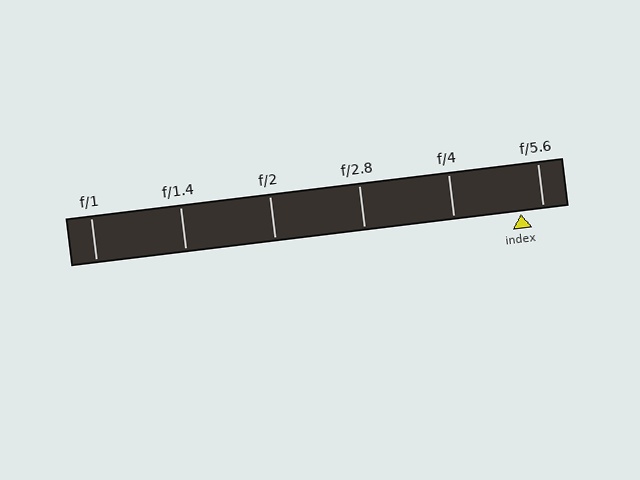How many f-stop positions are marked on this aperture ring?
There are 6 f-stop positions marked.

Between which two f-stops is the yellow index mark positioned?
The index mark is between f/4 and f/5.6.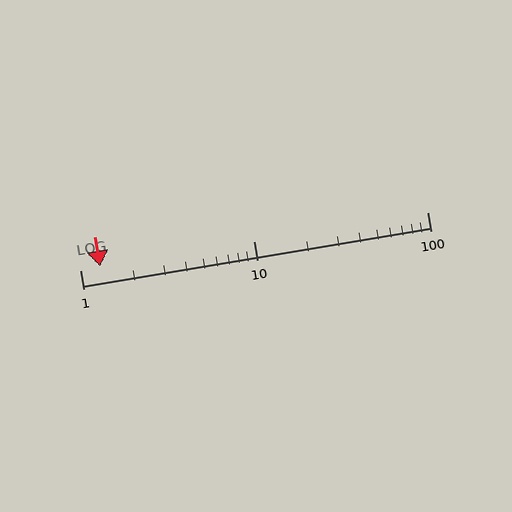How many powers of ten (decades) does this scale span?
The scale spans 2 decades, from 1 to 100.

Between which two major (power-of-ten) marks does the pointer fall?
The pointer is between 1 and 10.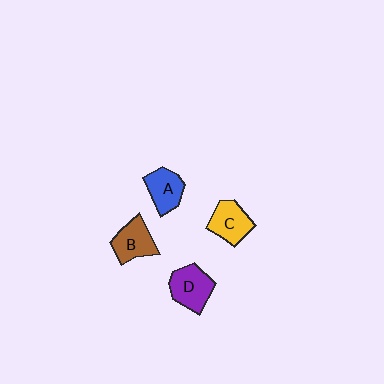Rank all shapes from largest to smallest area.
From largest to smallest: D (purple), C (yellow), B (brown), A (blue).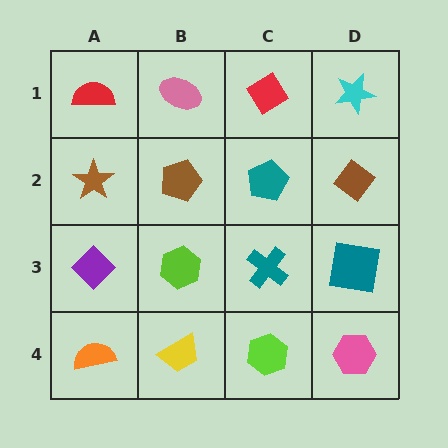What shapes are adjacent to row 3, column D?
A brown diamond (row 2, column D), a pink hexagon (row 4, column D), a teal cross (row 3, column C).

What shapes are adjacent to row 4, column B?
A lime hexagon (row 3, column B), an orange semicircle (row 4, column A), a lime hexagon (row 4, column C).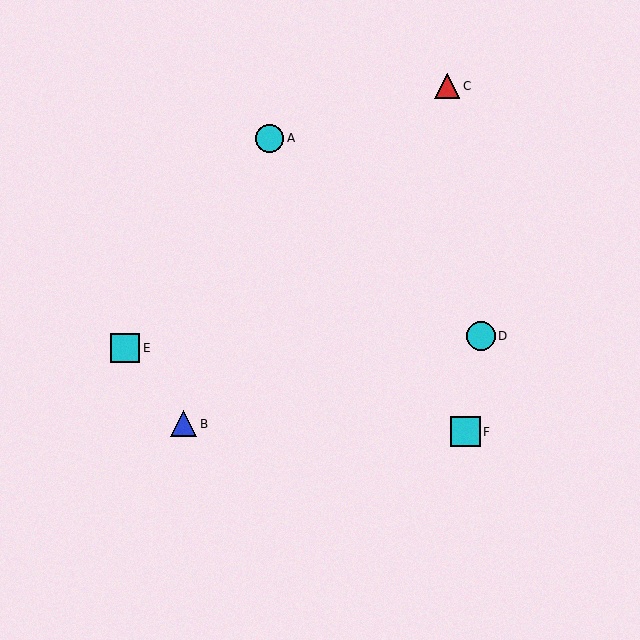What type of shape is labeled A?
Shape A is a cyan circle.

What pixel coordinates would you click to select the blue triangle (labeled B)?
Click at (184, 424) to select the blue triangle B.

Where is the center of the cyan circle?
The center of the cyan circle is at (270, 138).